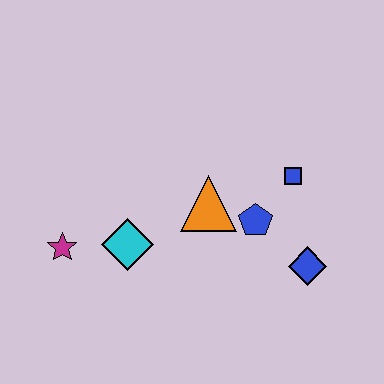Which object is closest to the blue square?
The blue pentagon is closest to the blue square.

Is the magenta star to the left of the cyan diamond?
Yes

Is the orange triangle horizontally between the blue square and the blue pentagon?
No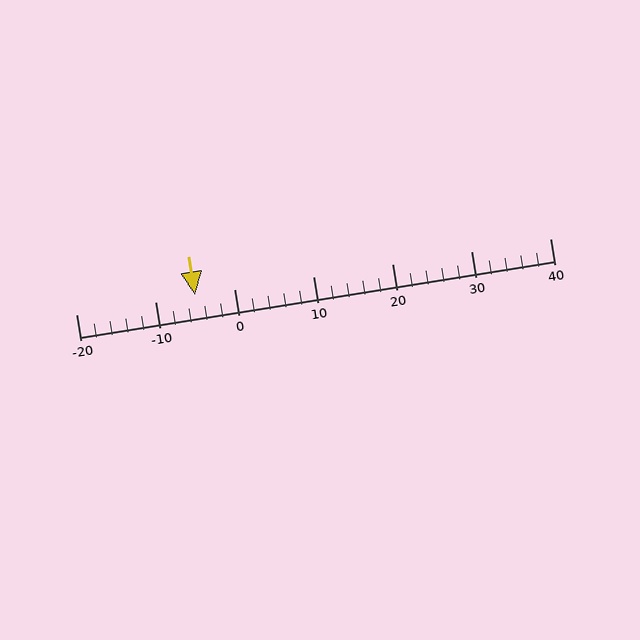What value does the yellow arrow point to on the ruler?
The yellow arrow points to approximately -5.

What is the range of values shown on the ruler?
The ruler shows values from -20 to 40.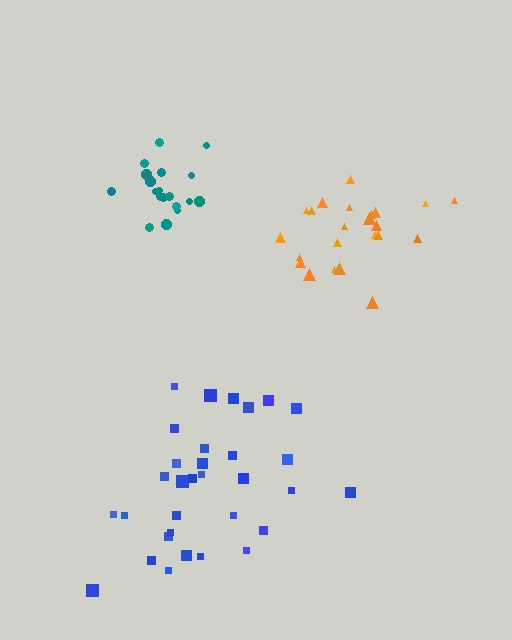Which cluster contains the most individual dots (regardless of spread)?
Blue (32).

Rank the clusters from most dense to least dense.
teal, orange, blue.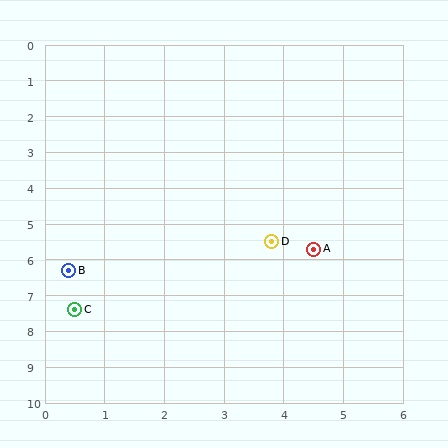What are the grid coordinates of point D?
Point D is at approximately (3.8, 5.5).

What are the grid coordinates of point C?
Point C is at approximately (0.5, 7.4).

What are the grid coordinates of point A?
Point A is at approximately (4.5, 5.7).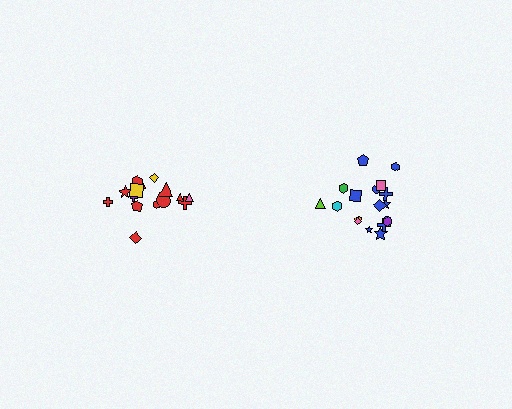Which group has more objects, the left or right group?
The right group.